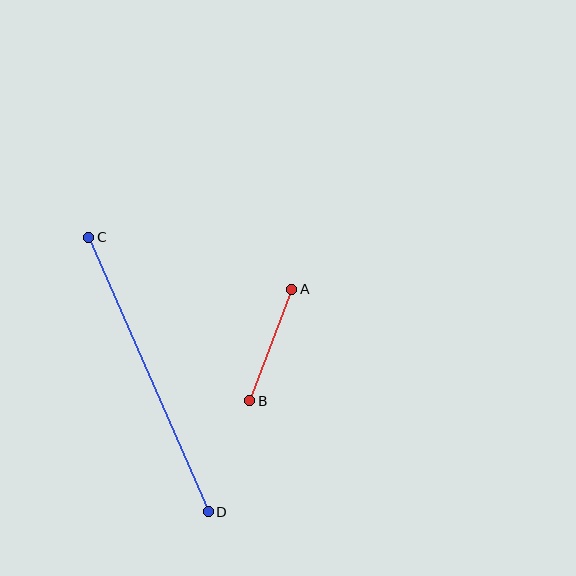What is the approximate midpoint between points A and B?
The midpoint is at approximately (271, 345) pixels.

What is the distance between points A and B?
The distance is approximately 119 pixels.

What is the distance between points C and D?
The distance is approximately 300 pixels.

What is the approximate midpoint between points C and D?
The midpoint is at approximately (149, 375) pixels.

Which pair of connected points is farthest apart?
Points C and D are farthest apart.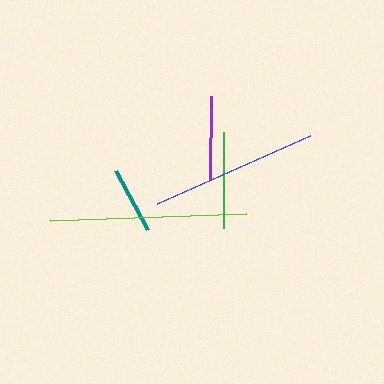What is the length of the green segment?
The green segment is approximately 96 pixels long.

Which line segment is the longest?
The lime line is the longest at approximately 197 pixels.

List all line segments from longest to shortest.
From longest to shortest: lime, blue, green, purple, teal.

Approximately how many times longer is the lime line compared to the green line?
The lime line is approximately 2.0 times the length of the green line.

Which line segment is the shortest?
The teal line is the shortest at approximately 67 pixels.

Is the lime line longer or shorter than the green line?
The lime line is longer than the green line.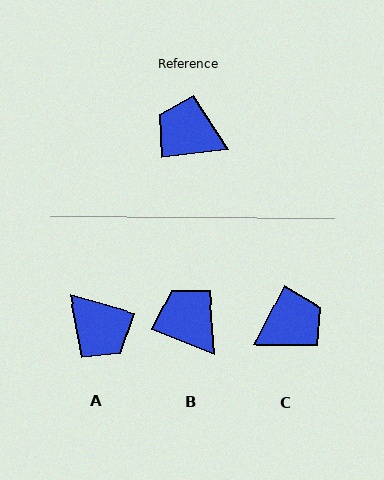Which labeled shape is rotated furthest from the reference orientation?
A, about 158 degrees away.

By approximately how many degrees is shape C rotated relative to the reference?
Approximately 123 degrees clockwise.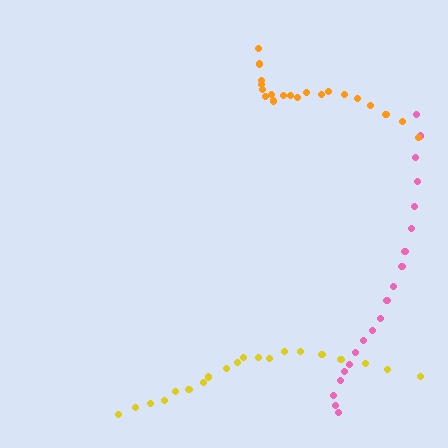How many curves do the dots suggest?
There are 3 distinct paths.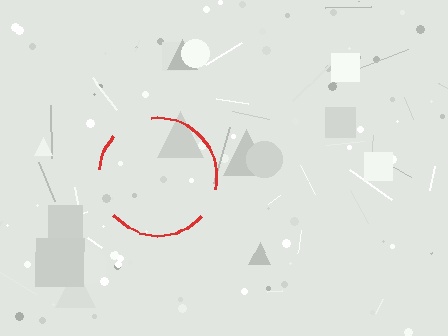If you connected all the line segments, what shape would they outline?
They would outline a circle.